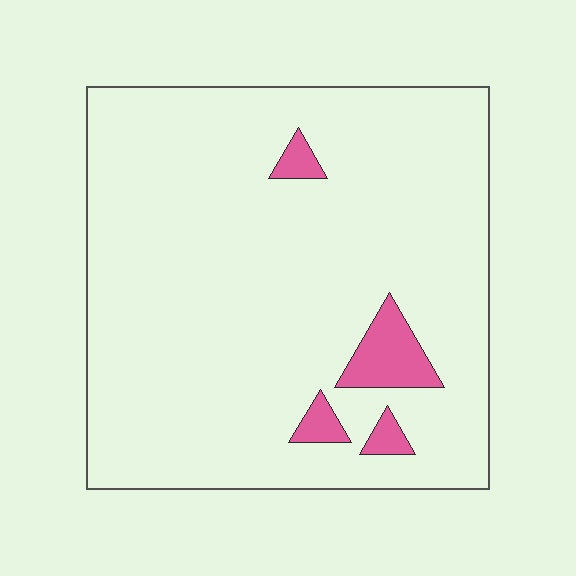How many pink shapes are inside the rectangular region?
4.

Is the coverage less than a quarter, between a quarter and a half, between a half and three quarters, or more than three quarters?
Less than a quarter.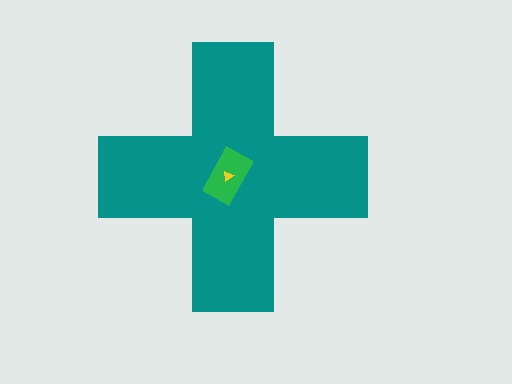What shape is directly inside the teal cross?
The green rectangle.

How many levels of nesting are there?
3.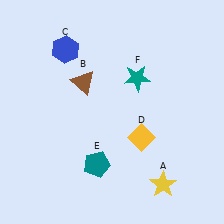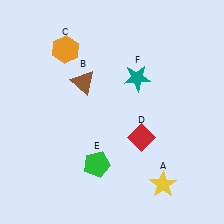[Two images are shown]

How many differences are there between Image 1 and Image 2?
There are 3 differences between the two images.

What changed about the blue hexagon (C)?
In Image 1, C is blue. In Image 2, it changed to orange.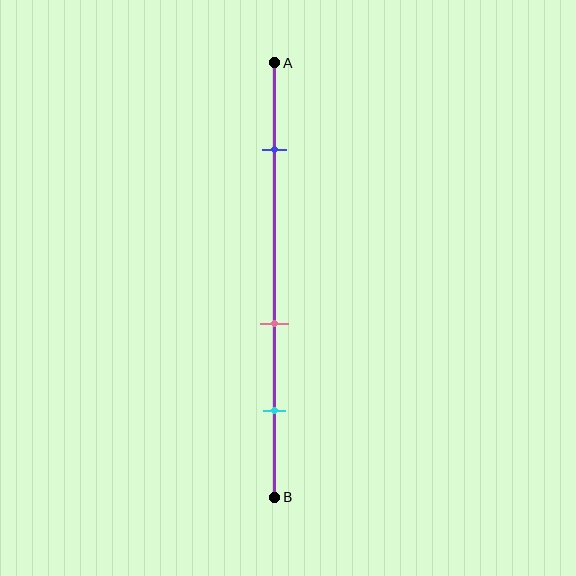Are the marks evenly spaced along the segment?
No, the marks are not evenly spaced.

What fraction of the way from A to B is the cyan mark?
The cyan mark is approximately 80% (0.8) of the way from A to B.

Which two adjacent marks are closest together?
The pink and cyan marks are the closest adjacent pair.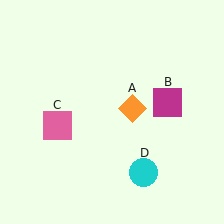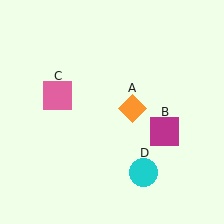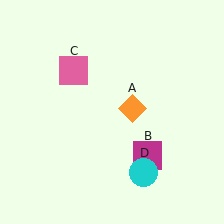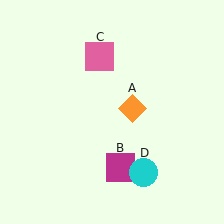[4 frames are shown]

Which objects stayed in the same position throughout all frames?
Orange diamond (object A) and cyan circle (object D) remained stationary.